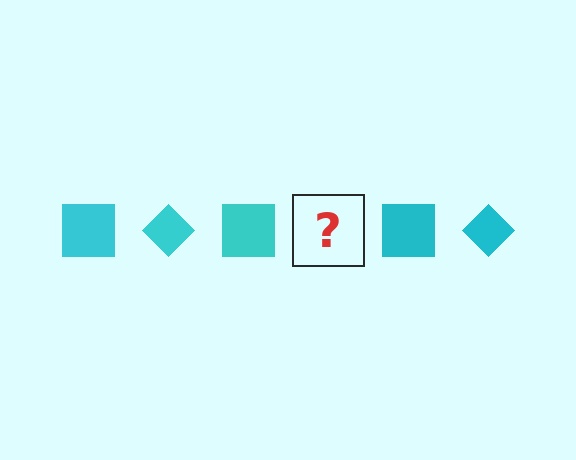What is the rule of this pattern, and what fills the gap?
The rule is that the pattern cycles through square, diamond shapes in cyan. The gap should be filled with a cyan diamond.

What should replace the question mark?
The question mark should be replaced with a cyan diamond.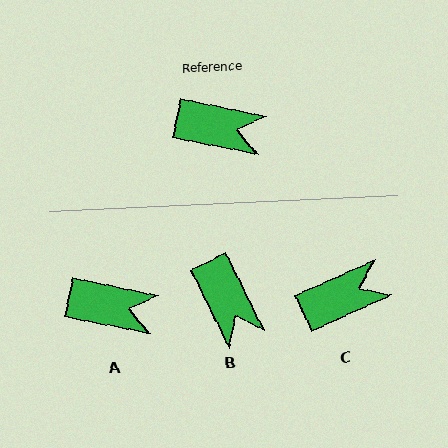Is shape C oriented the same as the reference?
No, it is off by about 36 degrees.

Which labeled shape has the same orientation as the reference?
A.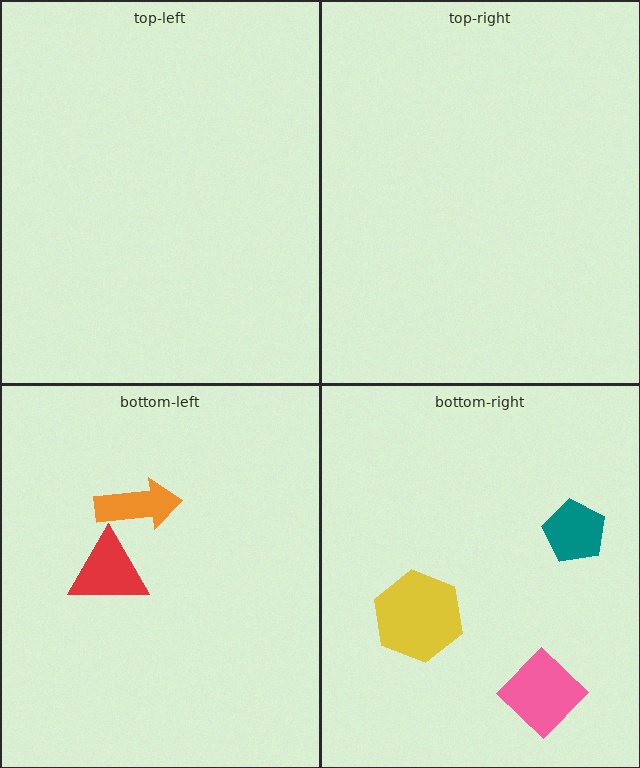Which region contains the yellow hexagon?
The bottom-right region.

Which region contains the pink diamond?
The bottom-right region.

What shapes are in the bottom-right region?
The teal pentagon, the pink diamond, the yellow hexagon.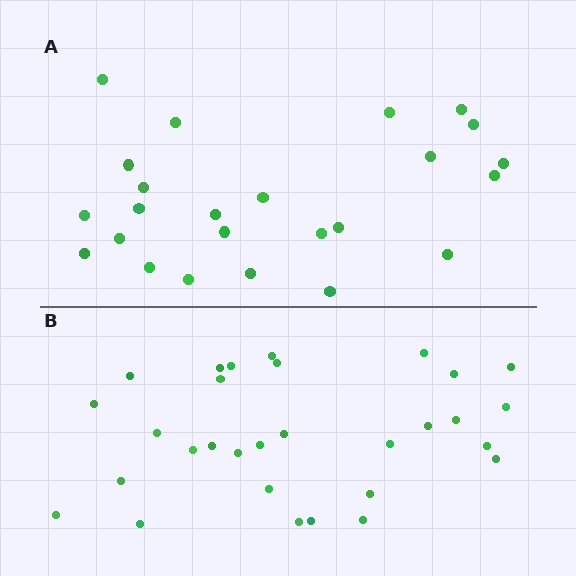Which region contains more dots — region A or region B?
Region B (the bottom region) has more dots.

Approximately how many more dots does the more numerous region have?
Region B has about 6 more dots than region A.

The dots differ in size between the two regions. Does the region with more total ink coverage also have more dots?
No. Region A has more total ink coverage because its dots are larger, but region B actually contains more individual dots. Total area can be misleading — the number of items is what matters here.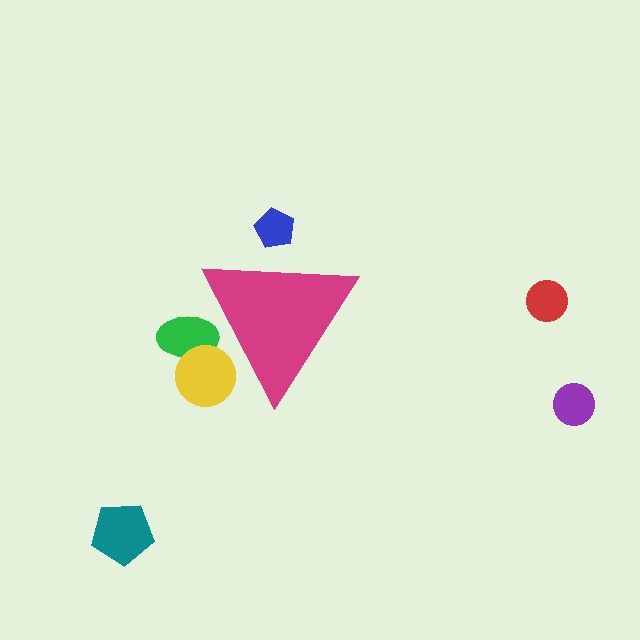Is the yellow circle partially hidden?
Yes, the yellow circle is partially hidden behind the magenta triangle.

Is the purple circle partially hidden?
No, the purple circle is fully visible.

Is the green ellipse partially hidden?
Yes, the green ellipse is partially hidden behind the magenta triangle.